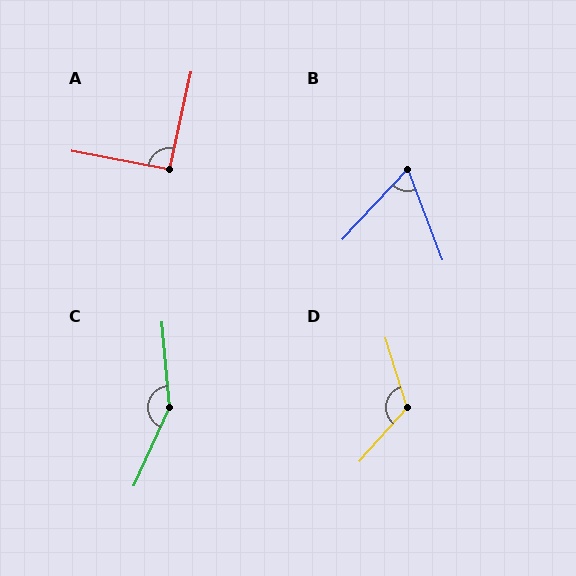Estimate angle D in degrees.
Approximately 121 degrees.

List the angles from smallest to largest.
B (64°), A (92°), D (121°), C (151°).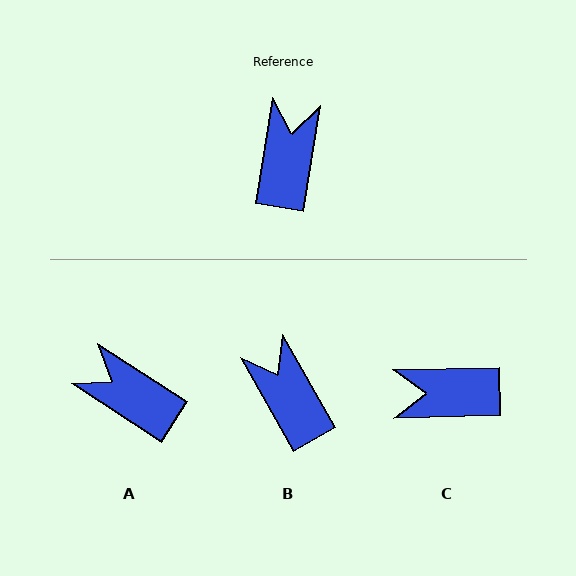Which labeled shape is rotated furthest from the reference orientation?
C, about 101 degrees away.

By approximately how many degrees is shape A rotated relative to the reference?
Approximately 67 degrees counter-clockwise.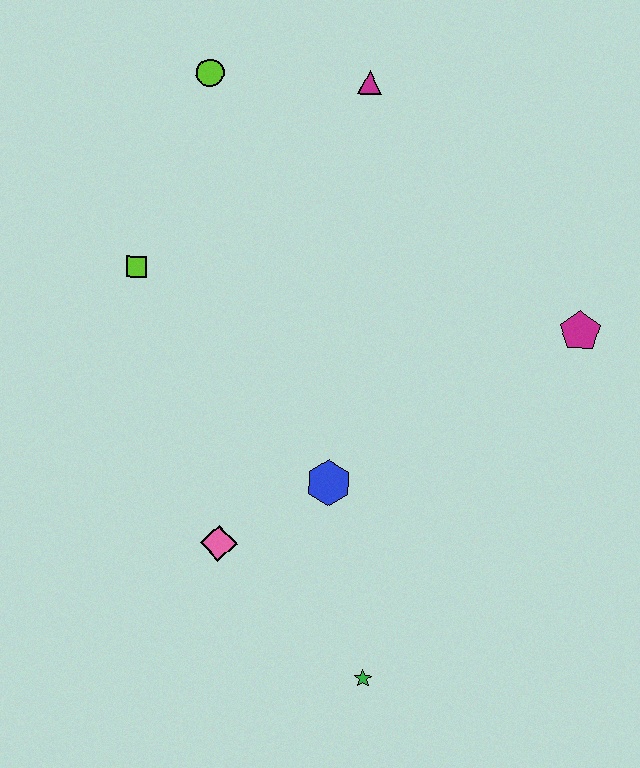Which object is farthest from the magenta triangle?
The green star is farthest from the magenta triangle.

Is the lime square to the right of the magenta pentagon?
No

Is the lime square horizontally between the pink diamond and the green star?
No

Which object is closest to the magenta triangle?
The lime circle is closest to the magenta triangle.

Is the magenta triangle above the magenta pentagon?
Yes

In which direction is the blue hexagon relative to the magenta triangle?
The blue hexagon is below the magenta triangle.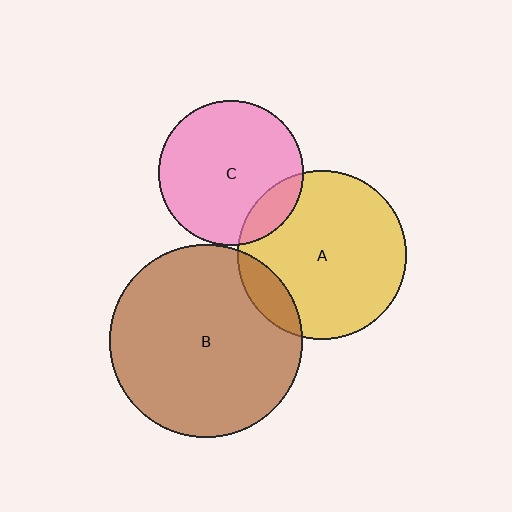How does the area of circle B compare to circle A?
Approximately 1.3 times.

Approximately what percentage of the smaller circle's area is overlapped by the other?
Approximately 10%.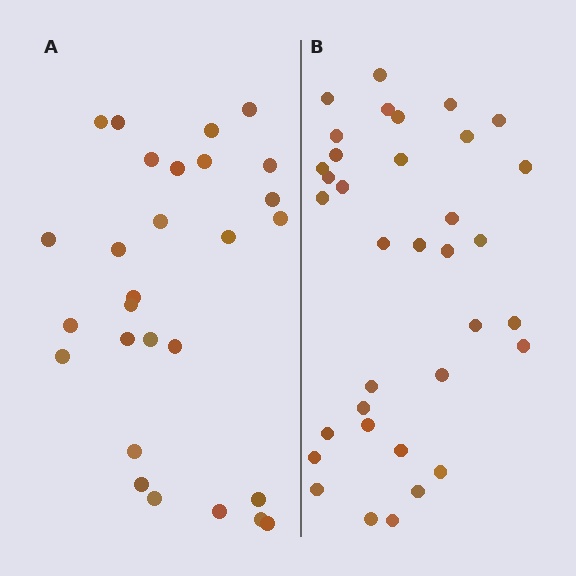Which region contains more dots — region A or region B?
Region B (the right region) has more dots.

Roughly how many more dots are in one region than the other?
Region B has roughly 8 or so more dots than region A.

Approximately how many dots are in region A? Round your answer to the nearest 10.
About 30 dots. (The exact count is 28, which rounds to 30.)